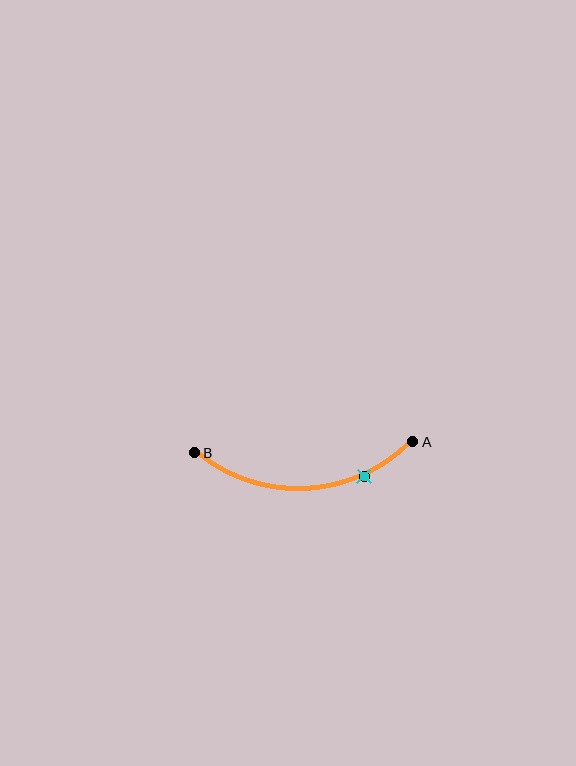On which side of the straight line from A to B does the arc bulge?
The arc bulges below the straight line connecting A and B.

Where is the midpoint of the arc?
The arc midpoint is the point on the curve farthest from the straight line joining A and B. It sits below that line.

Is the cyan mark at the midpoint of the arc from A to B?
No. The cyan mark lies on the arc but is closer to endpoint A. The arc midpoint would be at the point on the curve equidistant along the arc from both A and B.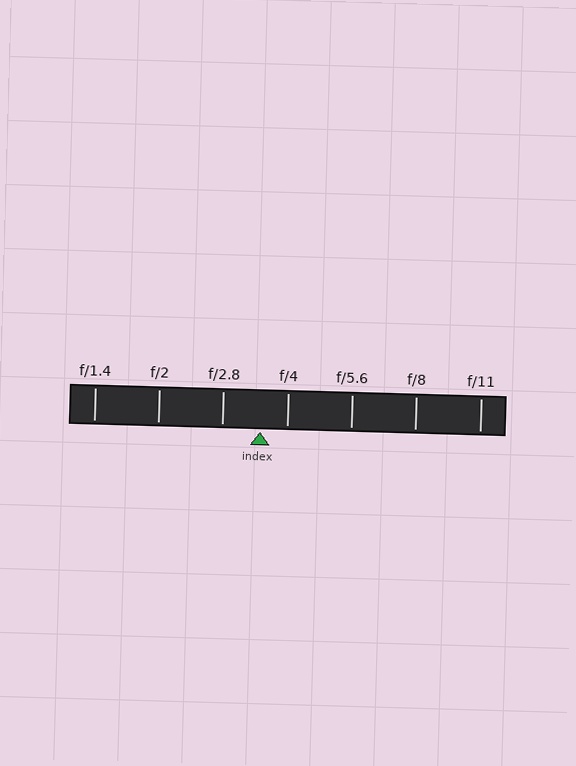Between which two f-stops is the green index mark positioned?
The index mark is between f/2.8 and f/4.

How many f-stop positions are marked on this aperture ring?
There are 7 f-stop positions marked.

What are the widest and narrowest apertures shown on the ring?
The widest aperture shown is f/1.4 and the narrowest is f/11.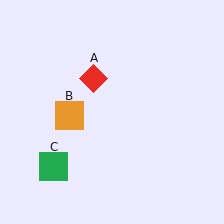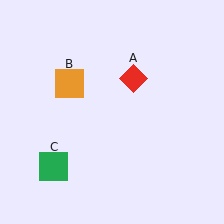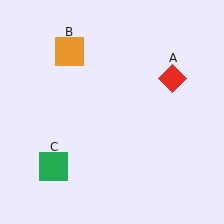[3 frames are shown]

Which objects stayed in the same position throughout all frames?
Green square (object C) remained stationary.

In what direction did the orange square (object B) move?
The orange square (object B) moved up.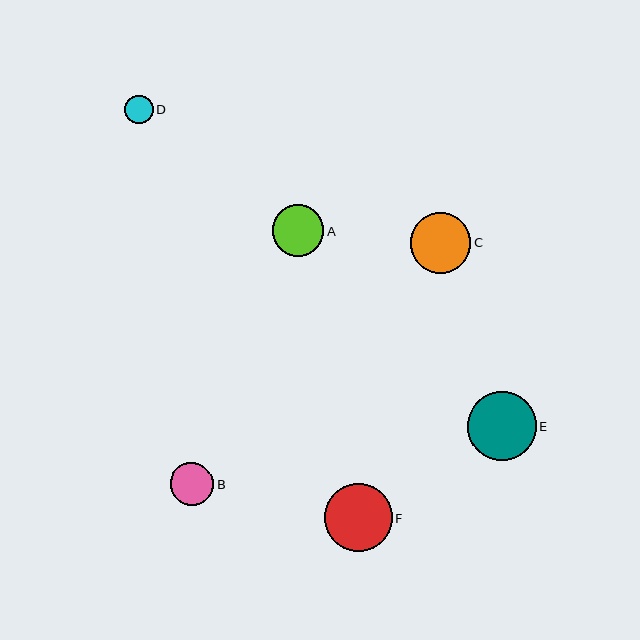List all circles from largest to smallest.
From largest to smallest: E, F, C, A, B, D.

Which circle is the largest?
Circle E is the largest with a size of approximately 69 pixels.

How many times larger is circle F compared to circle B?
Circle F is approximately 1.6 times the size of circle B.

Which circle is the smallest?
Circle D is the smallest with a size of approximately 29 pixels.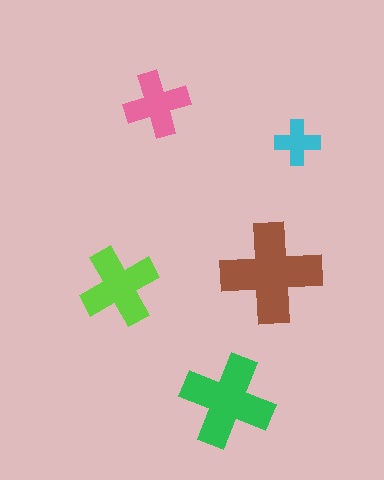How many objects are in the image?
There are 5 objects in the image.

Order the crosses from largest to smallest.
the brown one, the green one, the lime one, the pink one, the cyan one.